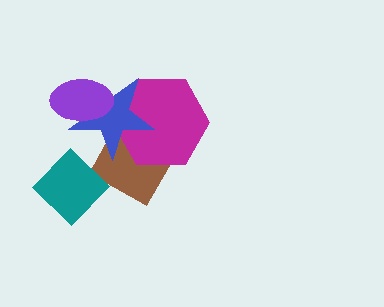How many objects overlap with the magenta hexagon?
2 objects overlap with the magenta hexagon.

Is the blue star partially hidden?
Yes, it is partially covered by another shape.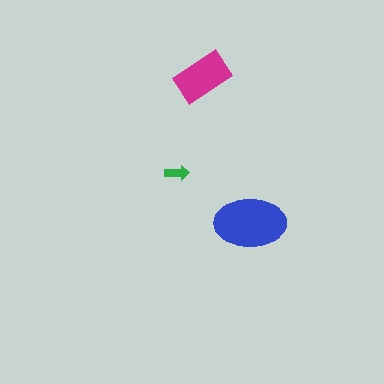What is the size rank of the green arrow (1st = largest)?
3rd.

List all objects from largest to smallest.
The blue ellipse, the magenta rectangle, the green arrow.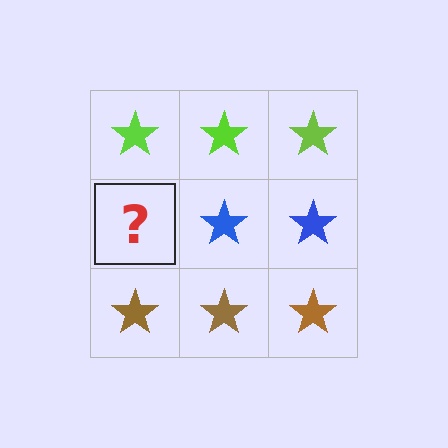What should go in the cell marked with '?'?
The missing cell should contain a blue star.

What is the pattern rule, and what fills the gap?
The rule is that each row has a consistent color. The gap should be filled with a blue star.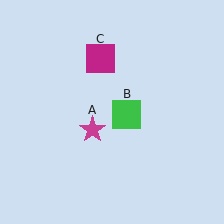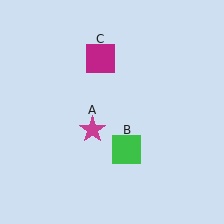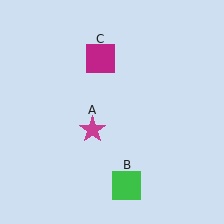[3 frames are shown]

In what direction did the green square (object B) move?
The green square (object B) moved down.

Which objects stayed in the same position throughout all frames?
Magenta star (object A) and magenta square (object C) remained stationary.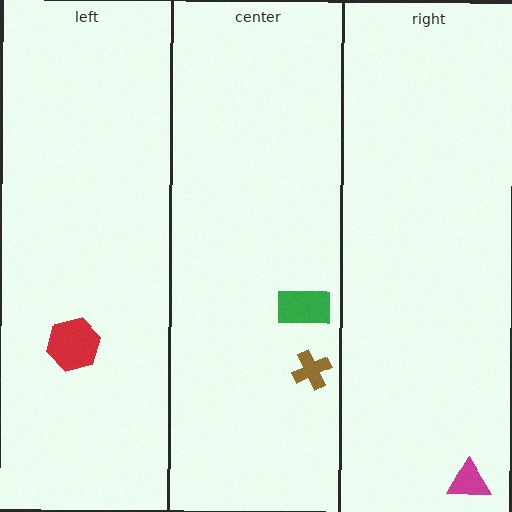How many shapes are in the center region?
2.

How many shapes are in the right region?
1.